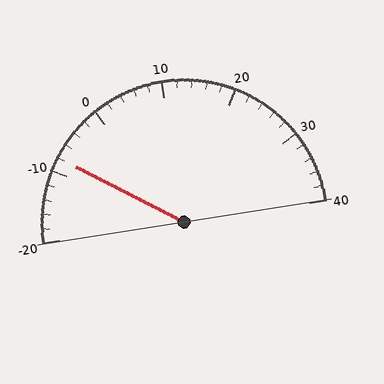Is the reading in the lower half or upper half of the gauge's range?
The reading is in the lower half of the range (-20 to 40).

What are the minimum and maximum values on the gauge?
The gauge ranges from -20 to 40.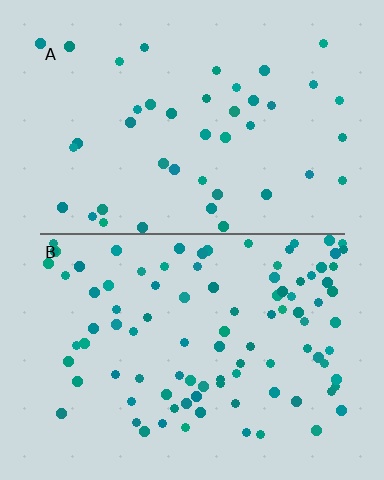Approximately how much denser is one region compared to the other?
Approximately 2.3× — region B over region A.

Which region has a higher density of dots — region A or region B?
B (the bottom).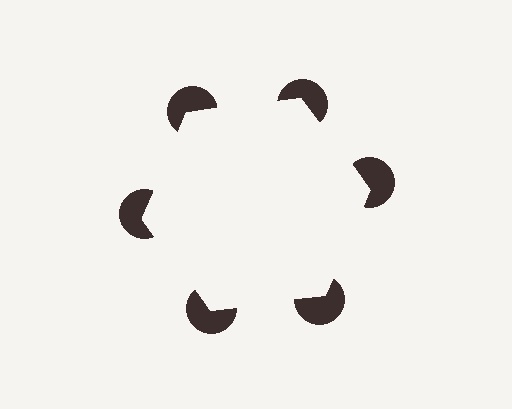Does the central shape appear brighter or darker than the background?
It typically appears slightly brighter than the background, even though no actual brightness change is drawn.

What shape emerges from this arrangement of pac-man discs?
An illusory hexagon — its edges are inferred from the aligned wedge cuts in the pac-man discs, not physically drawn.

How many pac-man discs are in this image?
There are 6 — one at each vertex of the illusory hexagon.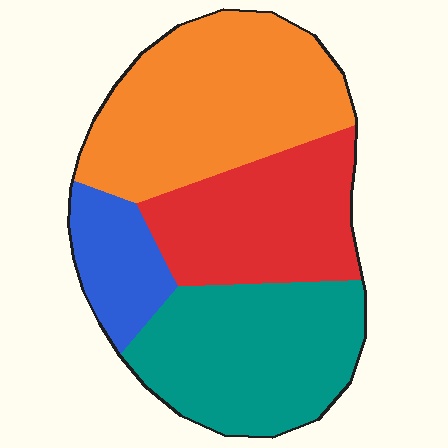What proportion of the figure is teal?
Teal takes up about one third (1/3) of the figure.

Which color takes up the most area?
Orange, at roughly 35%.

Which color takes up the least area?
Blue, at roughly 10%.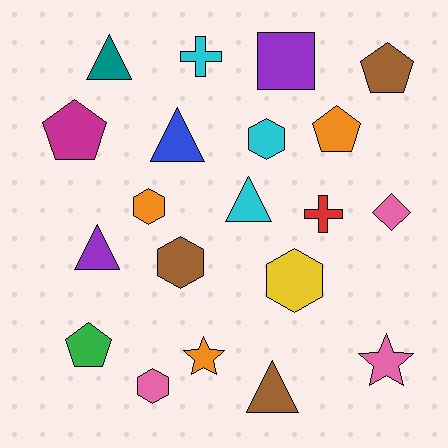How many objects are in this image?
There are 20 objects.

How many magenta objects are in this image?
There is 1 magenta object.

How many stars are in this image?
There are 2 stars.